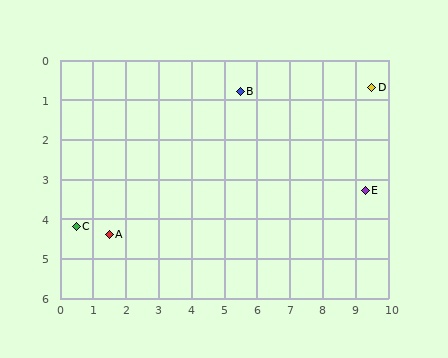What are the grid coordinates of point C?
Point C is at approximately (0.5, 4.2).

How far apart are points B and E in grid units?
Points B and E are about 4.5 grid units apart.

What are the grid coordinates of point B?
Point B is at approximately (5.5, 0.8).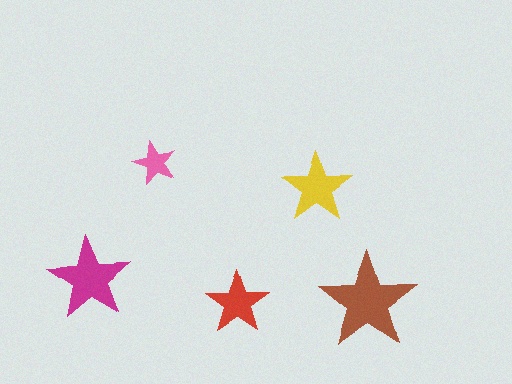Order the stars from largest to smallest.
the brown one, the magenta one, the yellow one, the red one, the pink one.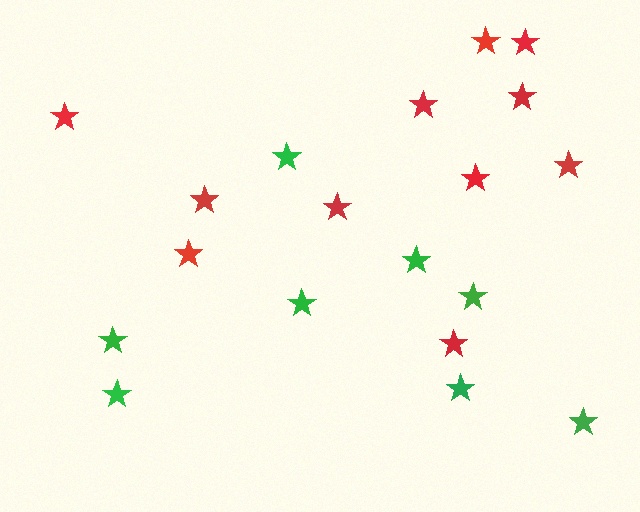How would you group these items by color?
There are 2 groups: one group of red stars (11) and one group of green stars (8).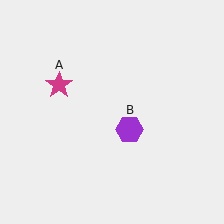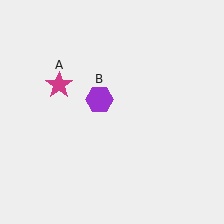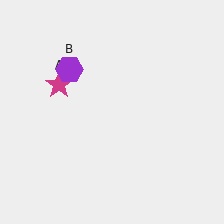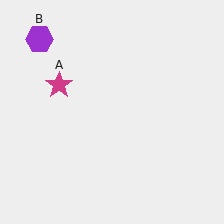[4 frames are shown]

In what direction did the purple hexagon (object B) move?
The purple hexagon (object B) moved up and to the left.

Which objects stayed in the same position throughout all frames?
Magenta star (object A) remained stationary.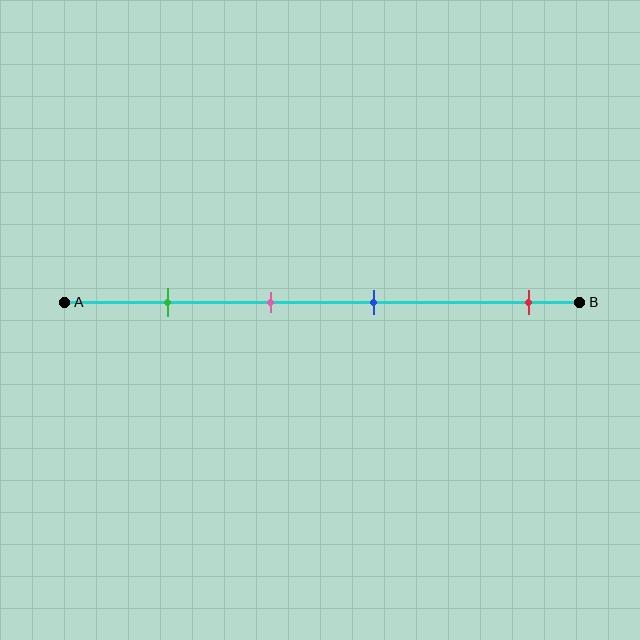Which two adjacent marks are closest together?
The pink and blue marks are the closest adjacent pair.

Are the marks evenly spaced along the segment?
No, the marks are not evenly spaced.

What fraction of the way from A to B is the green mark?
The green mark is approximately 20% (0.2) of the way from A to B.